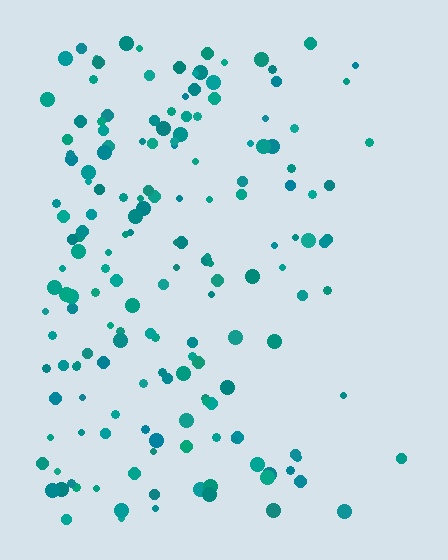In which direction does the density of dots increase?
From right to left, with the left side densest.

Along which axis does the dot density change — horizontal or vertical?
Horizontal.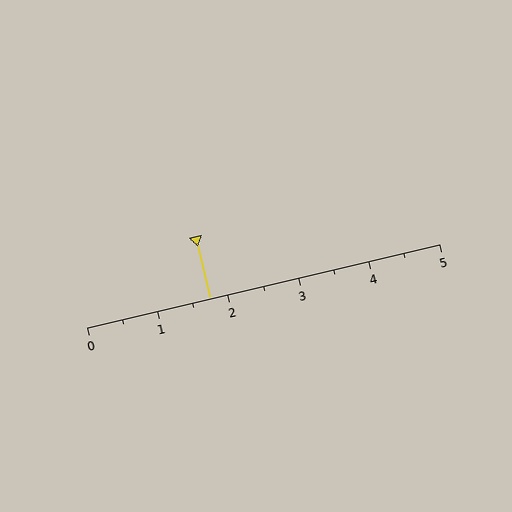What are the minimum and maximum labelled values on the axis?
The axis runs from 0 to 5.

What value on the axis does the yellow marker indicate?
The marker indicates approximately 1.8.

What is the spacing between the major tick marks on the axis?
The major ticks are spaced 1 apart.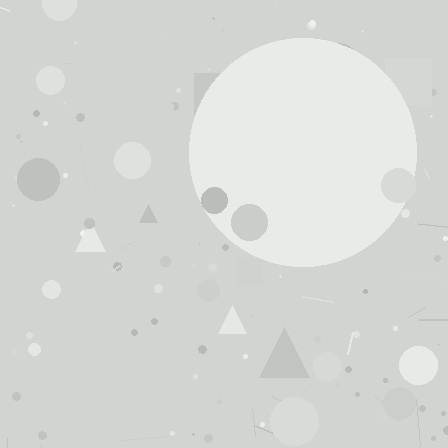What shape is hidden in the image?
A circle is hidden in the image.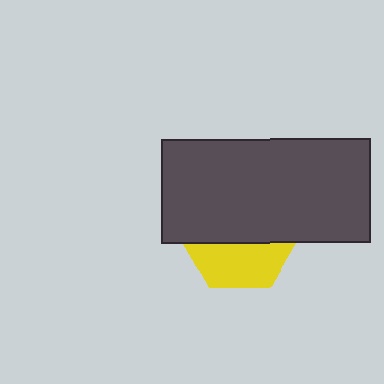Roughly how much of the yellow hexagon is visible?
A small part of it is visible (roughly 38%).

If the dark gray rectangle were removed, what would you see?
You would see the complete yellow hexagon.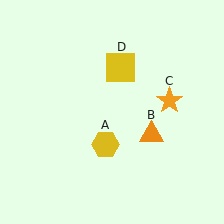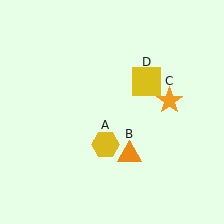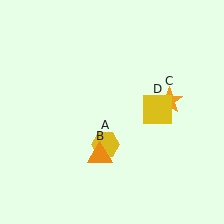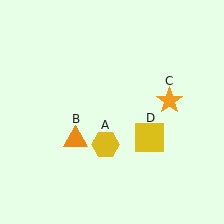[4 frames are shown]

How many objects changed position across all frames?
2 objects changed position: orange triangle (object B), yellow square (object D).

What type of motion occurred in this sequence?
The orange triangle (object B), yellow square (object D) rotated clockwise around the center of the scene.